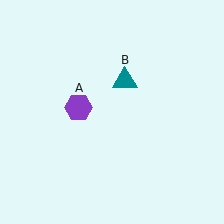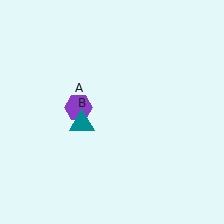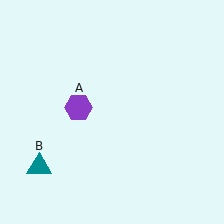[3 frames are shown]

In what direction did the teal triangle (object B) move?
The teal triangle (object B) moved down and to the left.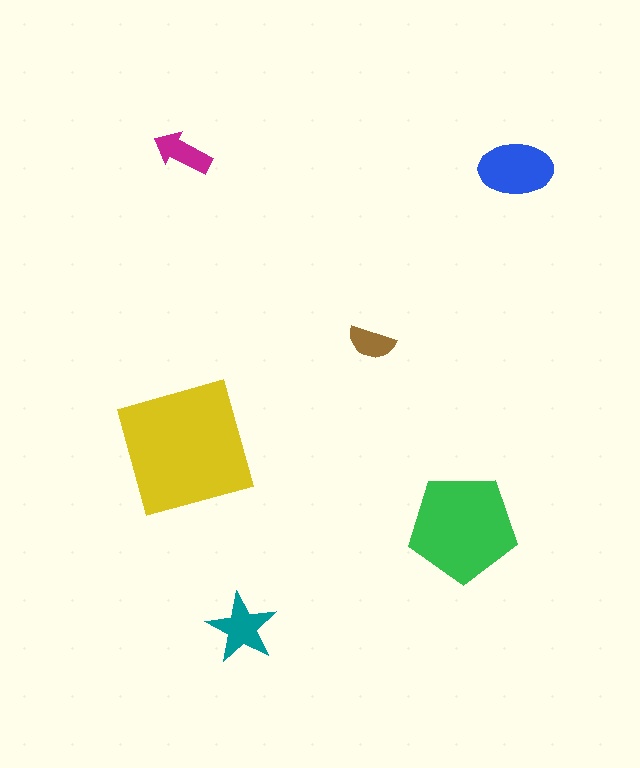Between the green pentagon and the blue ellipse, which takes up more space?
The green pentagon.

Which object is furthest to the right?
The blue ellipse is rightmost.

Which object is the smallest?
The brown semicircle.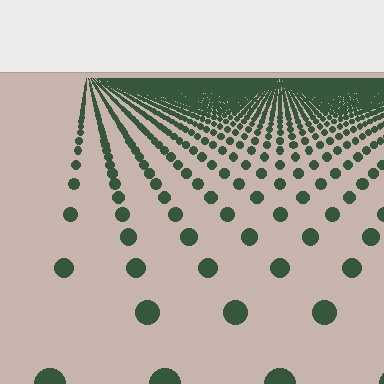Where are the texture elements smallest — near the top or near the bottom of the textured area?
Near the top.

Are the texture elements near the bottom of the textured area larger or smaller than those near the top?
Larger. Near the bottom, elements are closer to the viewer and appear at a bigger on-screen size.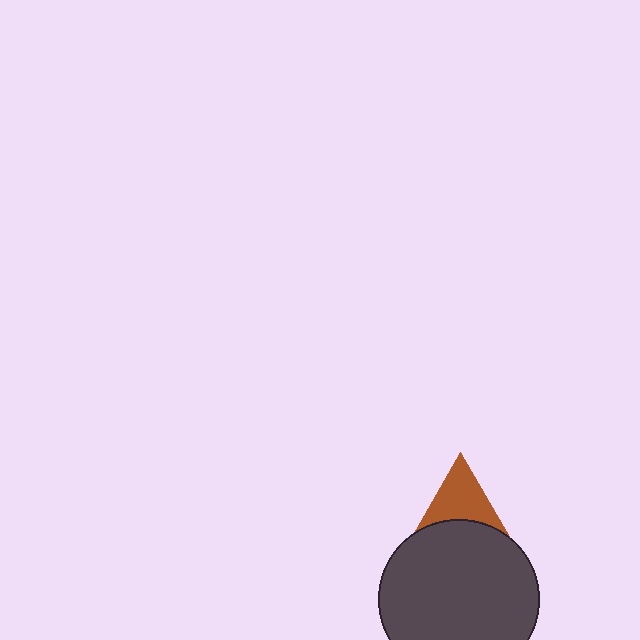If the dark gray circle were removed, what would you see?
You would see the complete brown triangle.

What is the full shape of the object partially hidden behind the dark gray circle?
The partially hidden object is a brown triangle.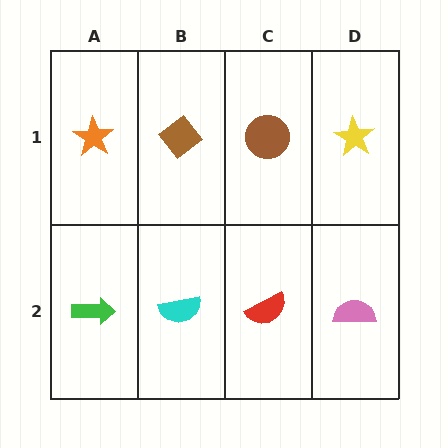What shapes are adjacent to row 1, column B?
A cyan semicircle (row 2, column B), an orange star (row 1, column A), a brown circle (row 1, column C).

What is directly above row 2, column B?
A brown diamond.